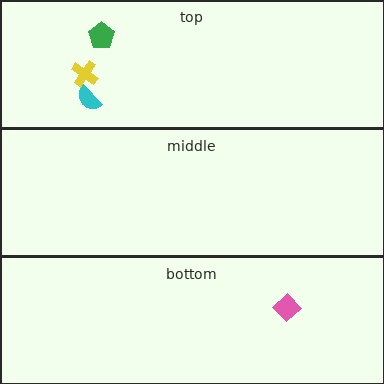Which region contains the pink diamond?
The bottom region.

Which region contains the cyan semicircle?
The top region.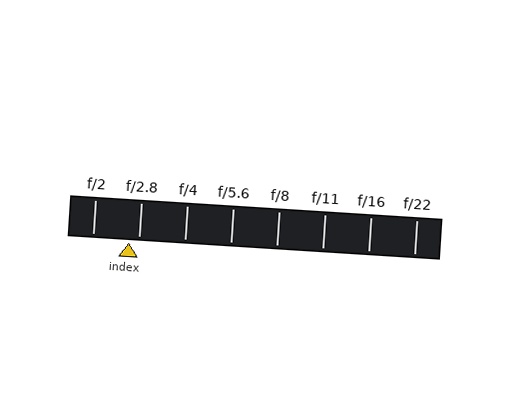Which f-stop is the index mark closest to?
The index mark is closest to f/2.8.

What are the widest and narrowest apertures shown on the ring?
The widest aperture shown is f/2 and the narrowest is f/22.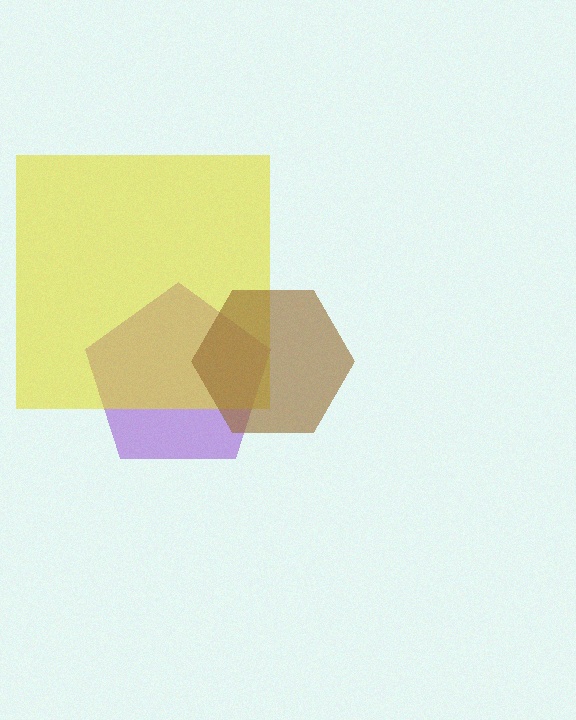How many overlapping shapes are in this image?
There are 3 overlapping shapes in the image.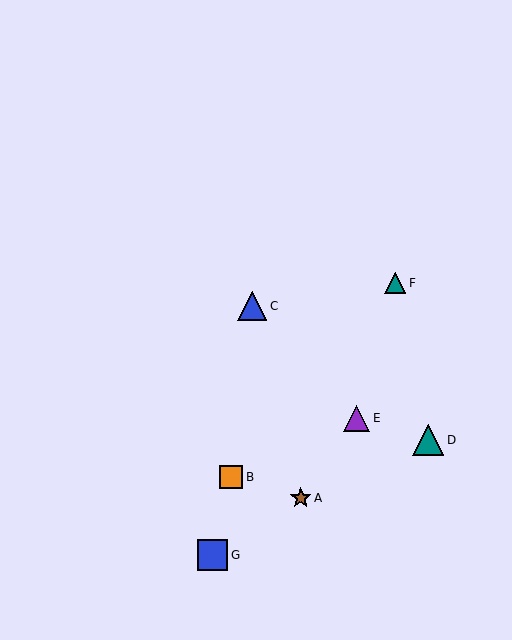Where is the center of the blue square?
The center of the blue square is at (213, 555).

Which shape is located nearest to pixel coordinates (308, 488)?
The brown star (labeled A) at (301, 498) is nearest to that location.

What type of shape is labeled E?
Shape E is a purple triangle.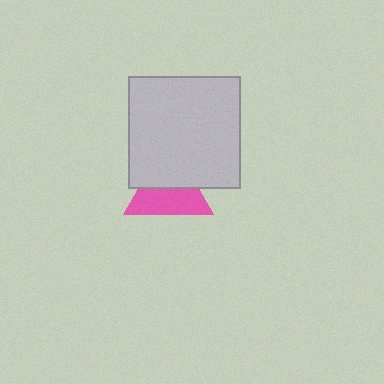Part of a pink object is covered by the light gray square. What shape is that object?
It is a triangle.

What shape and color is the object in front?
The object in front is a light gray square.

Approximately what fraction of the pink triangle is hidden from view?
Roughly 46% of the pink triangle is hidden behind the light gray square.